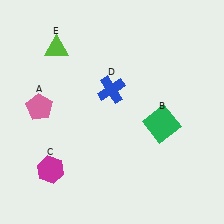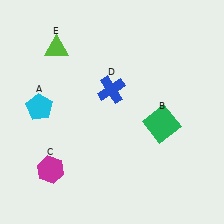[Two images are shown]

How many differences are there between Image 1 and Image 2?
There is 1 difference between the two images.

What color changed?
The pentagon (A) changed from pink in Image 1 to cyan in Image 2.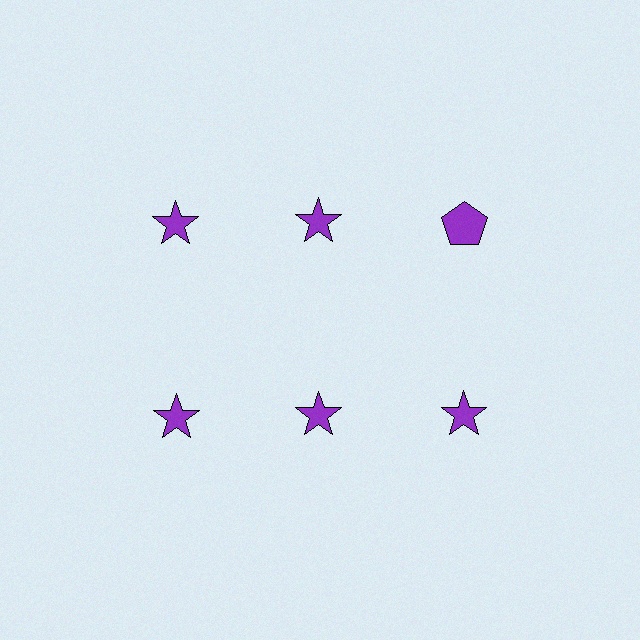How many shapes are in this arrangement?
There are 6 shapes arranged in a grid pattern.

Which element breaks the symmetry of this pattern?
The purple pentagon in the top row, center column breaks the symmetry. All other shapes are purple stars.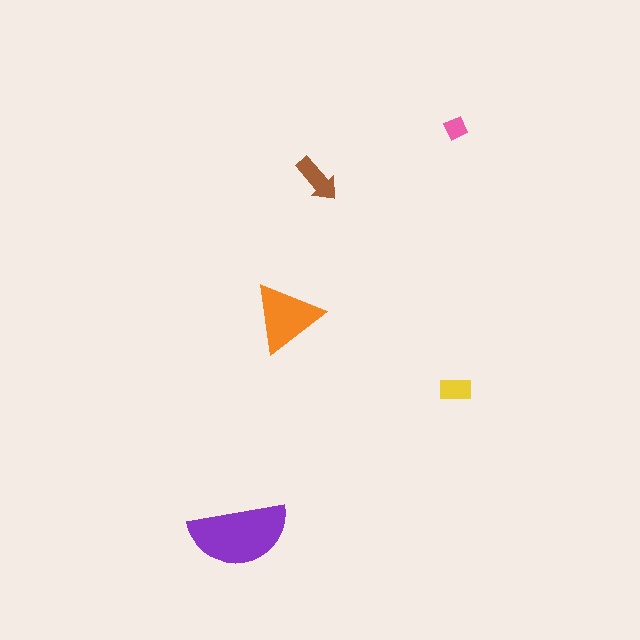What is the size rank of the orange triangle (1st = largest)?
2nd.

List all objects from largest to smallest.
The purple semicircle, the orange triangle, the brown arrow, the yellow rectangle, the pink diamond.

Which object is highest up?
The pink diamond is topmost.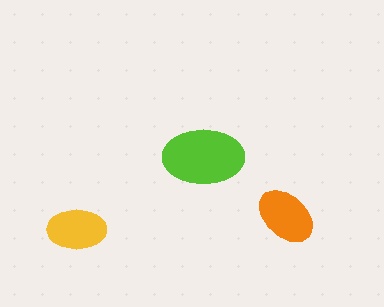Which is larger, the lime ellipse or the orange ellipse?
The lime one.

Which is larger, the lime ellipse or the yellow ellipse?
The lime one.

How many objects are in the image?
There are 3 objects in the image.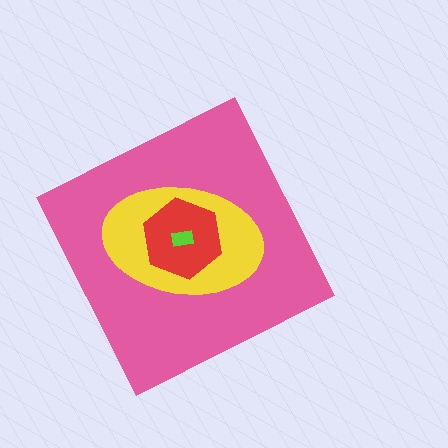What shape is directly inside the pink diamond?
The yellow ellipse.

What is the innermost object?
The lime rectangle.